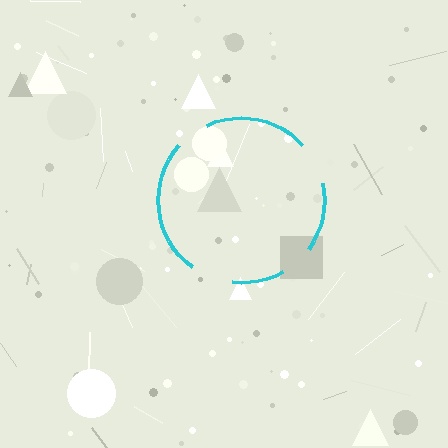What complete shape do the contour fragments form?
The contour fragments form a circle.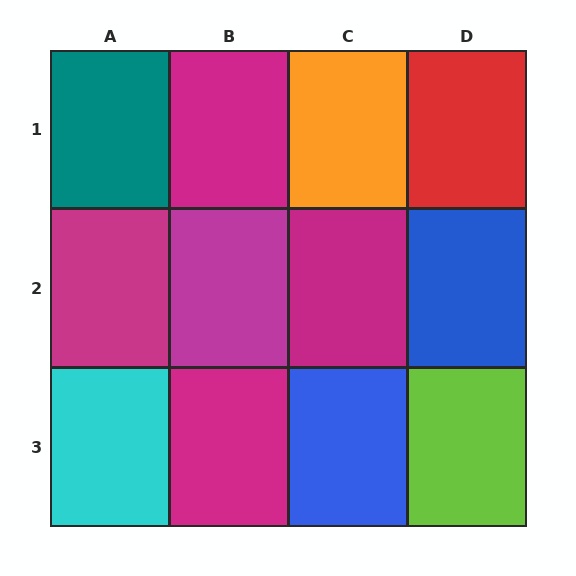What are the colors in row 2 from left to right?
Magenta, magenta, magenta, blue.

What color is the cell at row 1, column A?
Teal.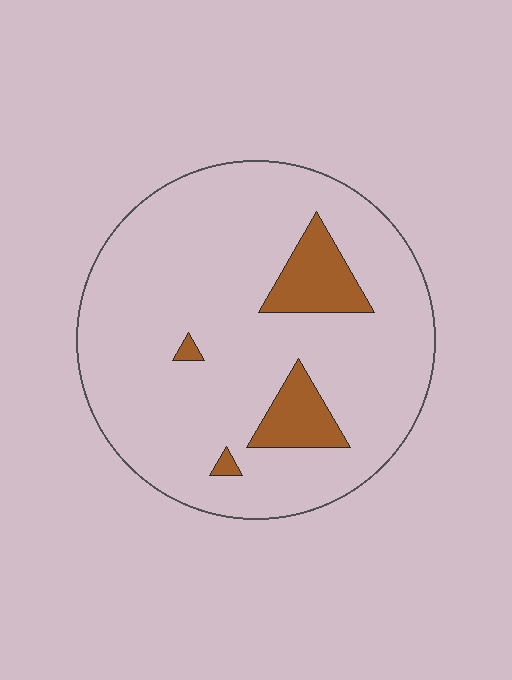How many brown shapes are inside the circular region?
4.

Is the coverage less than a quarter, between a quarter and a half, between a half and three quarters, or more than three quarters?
Less than a quarter.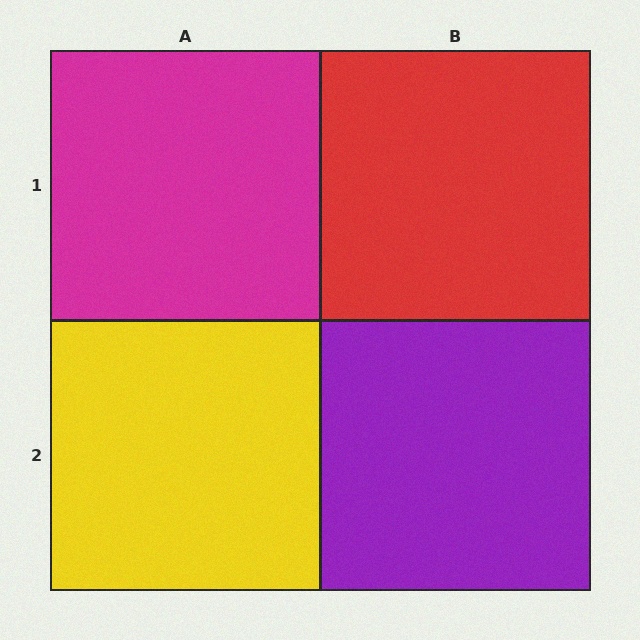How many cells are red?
1 cell is red.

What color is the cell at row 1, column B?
Red.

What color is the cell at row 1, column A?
Magenta.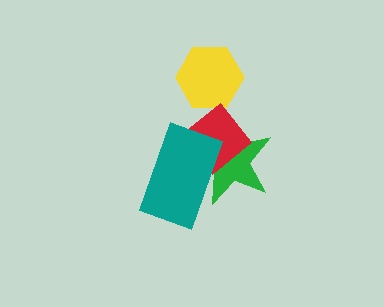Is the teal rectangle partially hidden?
No, no other shape covers it.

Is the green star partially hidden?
Yes, it is partially covered by another shape.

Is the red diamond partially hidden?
Yes, it is partially covered by another shape.